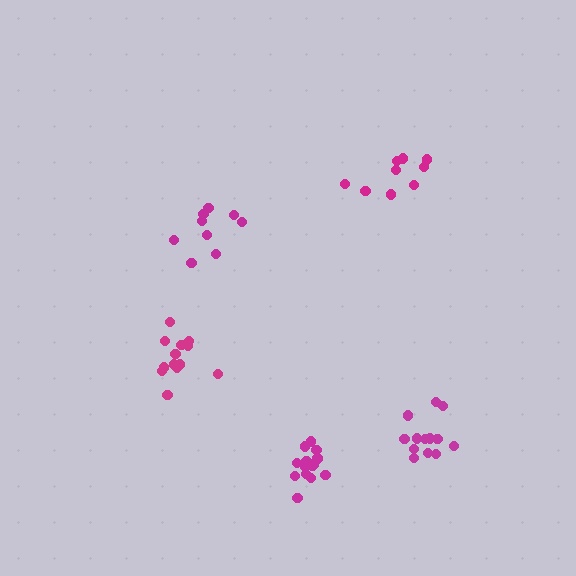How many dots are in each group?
Group 1: 15 dots, Group 2: 9 dots, Group 3: 13 dots, Group 4: 9 dots, Group 5: 13 dots (59 total).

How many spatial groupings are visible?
There are 5 spatial groupings.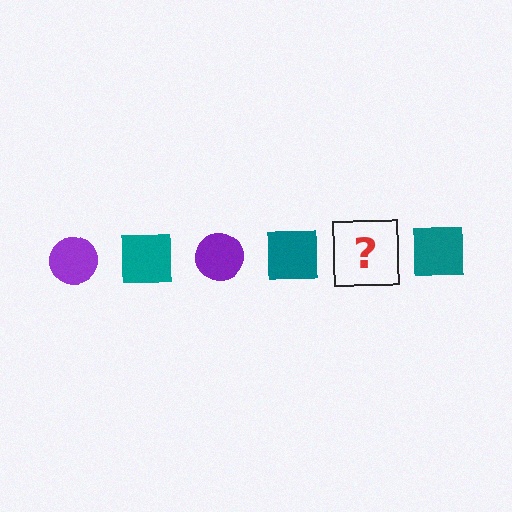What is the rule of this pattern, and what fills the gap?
The rule is that the pattern alternates between purple circle and teal square. The gap should be filled with a purple circle.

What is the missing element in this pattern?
The missing element is a purple circle.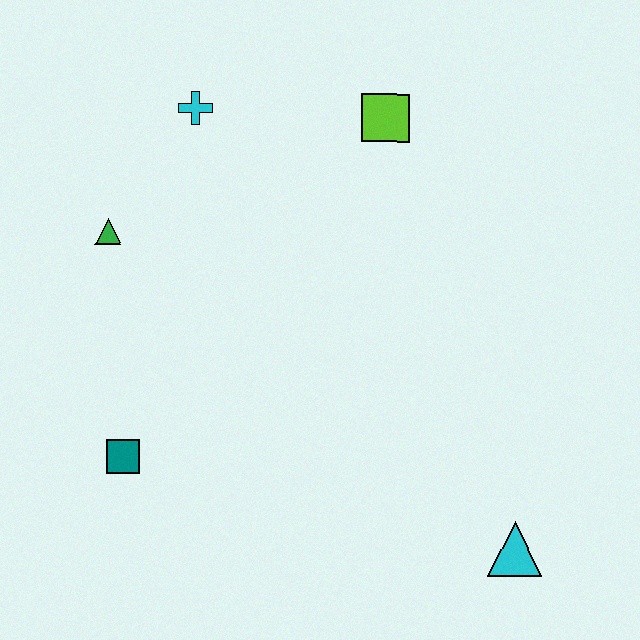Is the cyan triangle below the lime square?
Yes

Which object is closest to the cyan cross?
The green triangle is closest to the cyan cross.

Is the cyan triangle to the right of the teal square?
Yes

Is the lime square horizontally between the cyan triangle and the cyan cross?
Yes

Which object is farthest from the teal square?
The lime square is farthest from the teal square.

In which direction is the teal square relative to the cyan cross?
The teal square is below the cyan cross.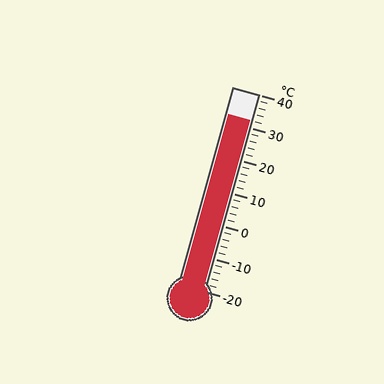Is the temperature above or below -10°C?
The temperature is above -10°C.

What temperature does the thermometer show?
The thermometer shows approximately 32°C.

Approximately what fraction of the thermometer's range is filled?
The thermometer is filled to approximately 85% of its range.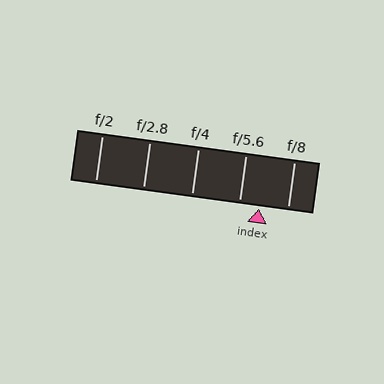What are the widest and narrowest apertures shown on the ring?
The widest aperture shown is f/2 and the narrowest is f/8.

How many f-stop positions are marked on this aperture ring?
There are 5 f-stop positions marked.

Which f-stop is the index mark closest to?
The index mark is closest to f/5.6.